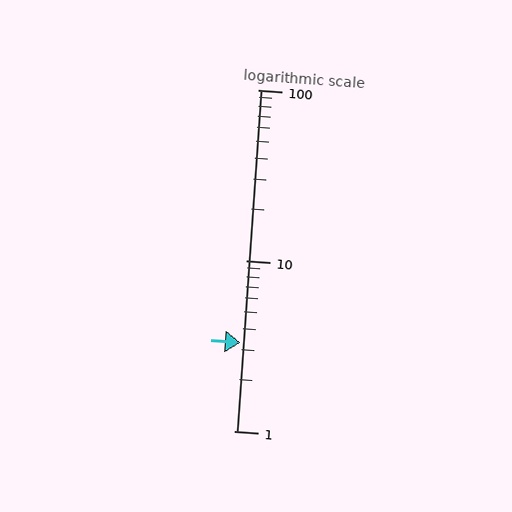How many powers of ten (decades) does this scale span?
The scale spans 2 decades, from 1 to 100.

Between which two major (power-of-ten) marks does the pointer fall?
The pointer is between 1 and 10.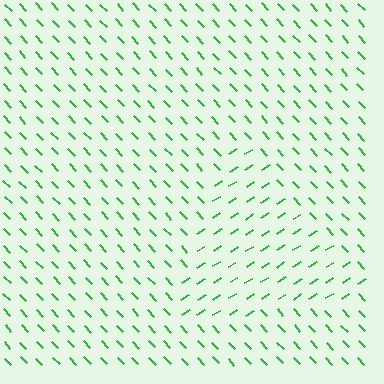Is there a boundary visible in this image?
Yes, there is a texture boundary formed by a change in line orientation.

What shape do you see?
I see a triangle.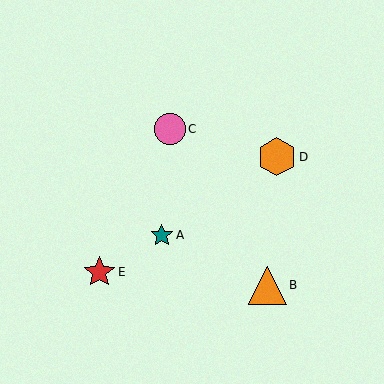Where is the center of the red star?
The center of the red star is at (99, 272).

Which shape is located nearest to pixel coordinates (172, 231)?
The teal star (labeled A) at (162, 235) is nearest to that location.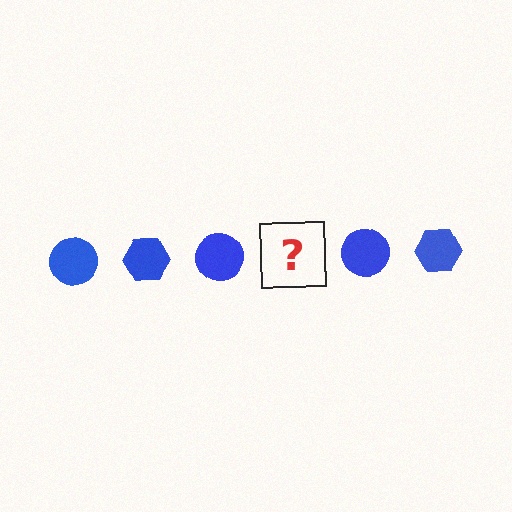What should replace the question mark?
The question mark should be replaced with a blue hexagon.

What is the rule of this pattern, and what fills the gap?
The rule is that the pattern cycles through circle, hexagon shapes in blue. The gap should be filled with a blue hexagon.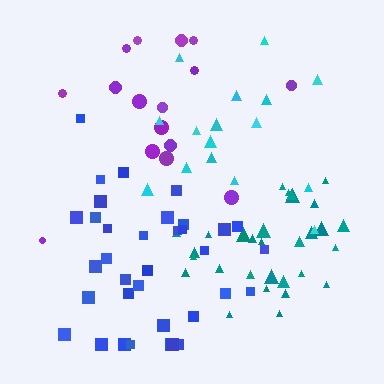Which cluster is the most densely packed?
Teal.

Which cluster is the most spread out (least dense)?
Purple.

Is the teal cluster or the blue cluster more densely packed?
Teal.